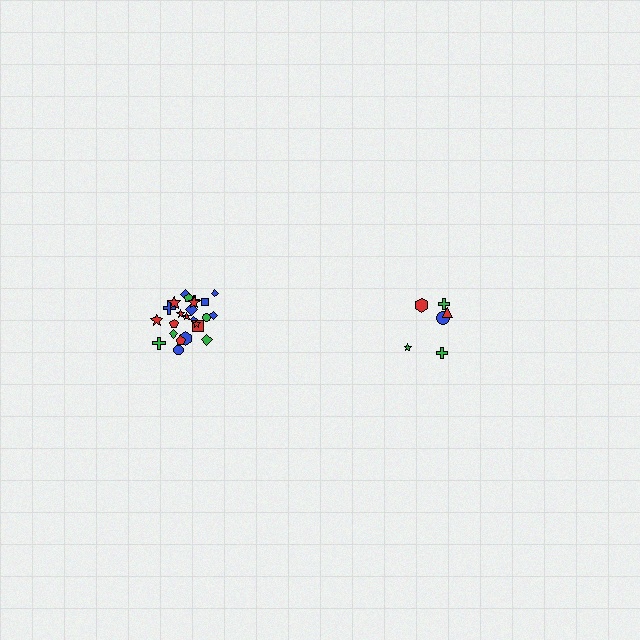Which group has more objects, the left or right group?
The left group.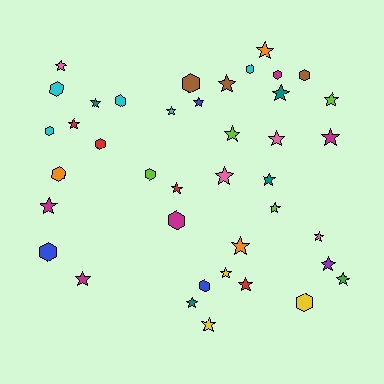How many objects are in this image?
There are 40 objects.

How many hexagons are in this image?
There are 14 hexagons.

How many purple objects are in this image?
There is 1 purple object.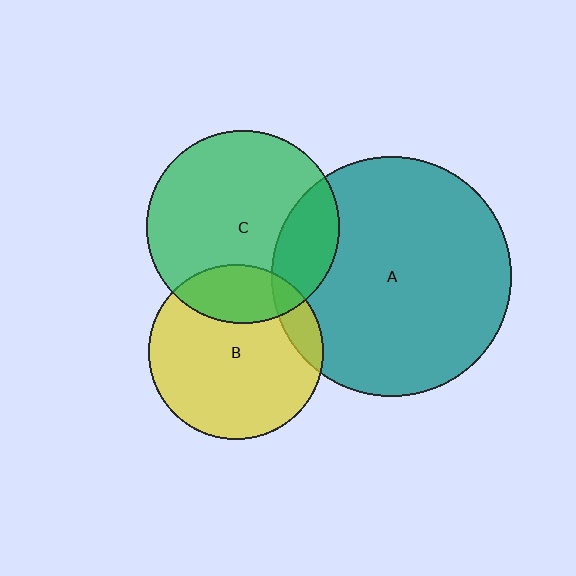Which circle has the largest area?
Circle A (teal).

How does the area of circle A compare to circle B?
Approximately 1.9 times.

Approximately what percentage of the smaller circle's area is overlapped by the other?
Approximately 10%.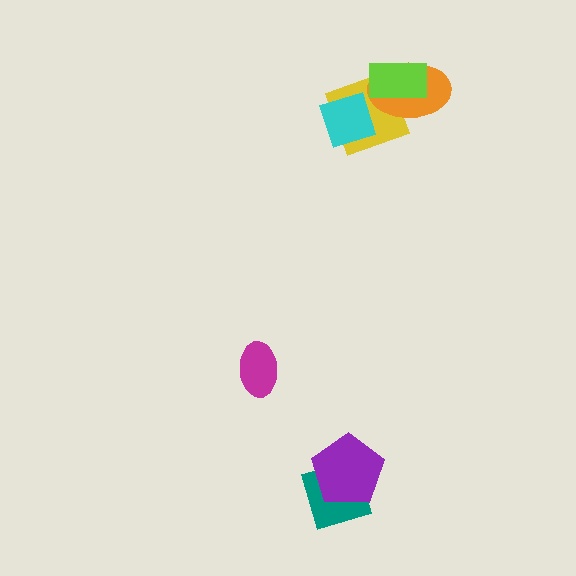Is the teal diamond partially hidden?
Yes, it is partially covered by another shape.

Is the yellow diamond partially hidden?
Yes, it is partially covered by another shape.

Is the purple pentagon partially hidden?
No, no other shape covers it.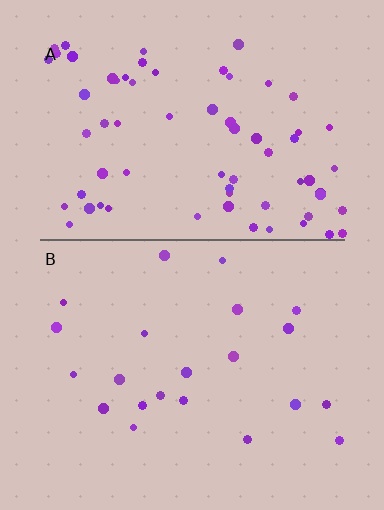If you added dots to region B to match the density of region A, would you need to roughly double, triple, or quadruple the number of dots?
Approximately triple.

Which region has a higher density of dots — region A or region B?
A (the top).